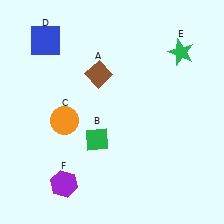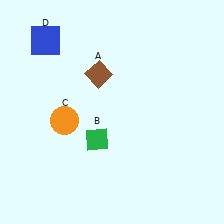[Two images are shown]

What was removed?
The purple hexagon (F), the green star (E) were removed in Image 2.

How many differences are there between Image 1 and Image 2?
There are 2 differences between the two images.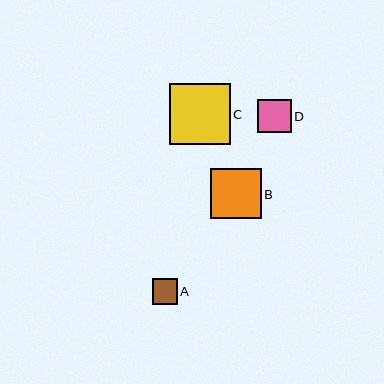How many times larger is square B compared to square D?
Square B is approximately 1.5 times the size of square D.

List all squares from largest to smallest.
From largest to smallest: C, B, D, A.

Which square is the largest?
Square C is the largest with a size of approximately 61 pixels.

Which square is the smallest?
Square A is the smallest with a size of approximately 25 pixels.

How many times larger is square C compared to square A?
Square C is approximately 2.4 times the size of square A.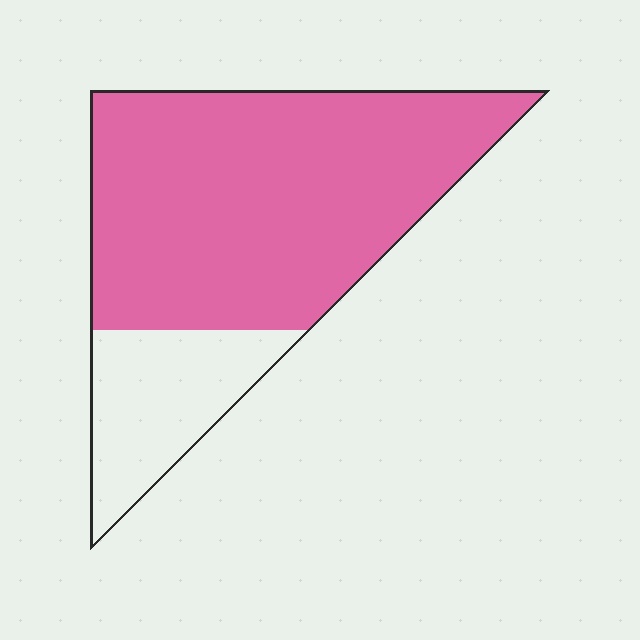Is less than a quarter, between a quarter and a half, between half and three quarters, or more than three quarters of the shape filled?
More than three quarters.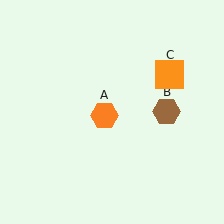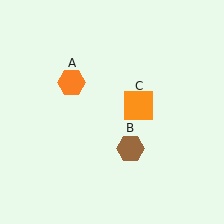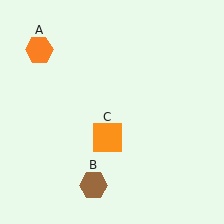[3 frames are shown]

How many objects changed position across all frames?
3 objects changed position: orange hexagon (object A), brown hexagon (object B), orange square (object C).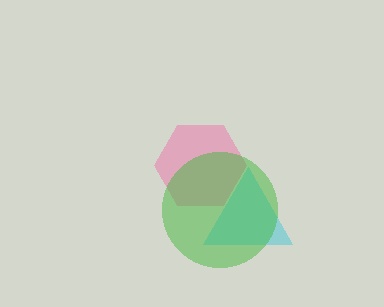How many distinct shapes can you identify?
There are 3 distinct shapes: a pink hexagon, a cyan triangle, a green circle.